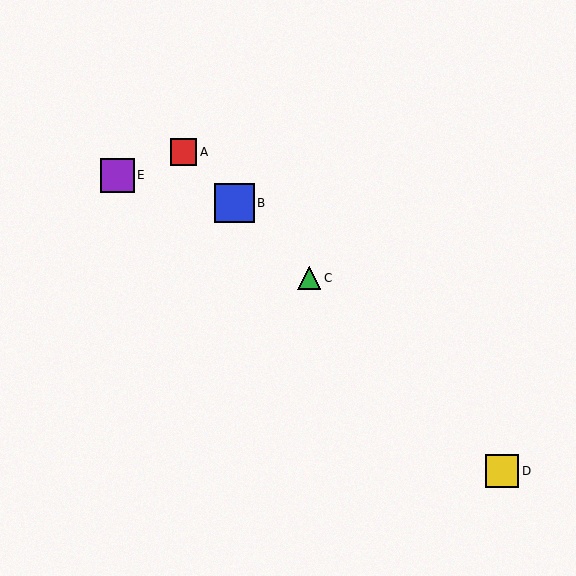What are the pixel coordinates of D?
Object D is at (502, 471).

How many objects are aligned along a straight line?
4 objects (A, B, C, D) are aligned along a straight line.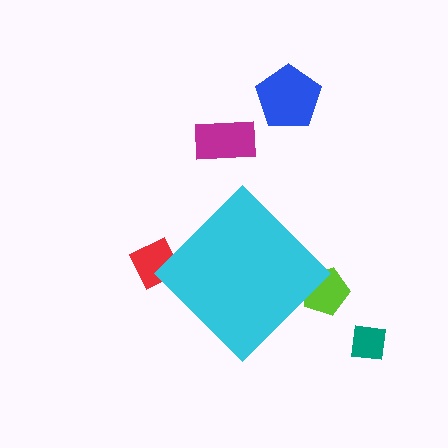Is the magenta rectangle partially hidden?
No, the magenta rectangle is fully visible.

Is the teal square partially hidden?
No, the teal square is fully visible.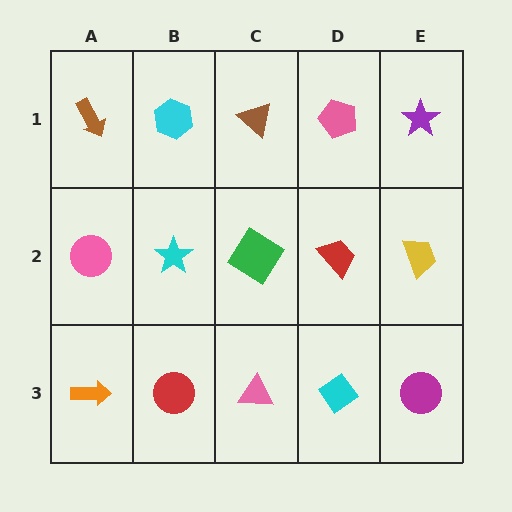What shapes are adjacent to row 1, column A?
A pink circle (row 2, column A), a cyan hexagon (row 1, column B).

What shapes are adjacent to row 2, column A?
A brown arrow (row 1, column A), an orange arrow (row 3, column A), a cyan star (row 2, column B).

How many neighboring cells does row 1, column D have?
3.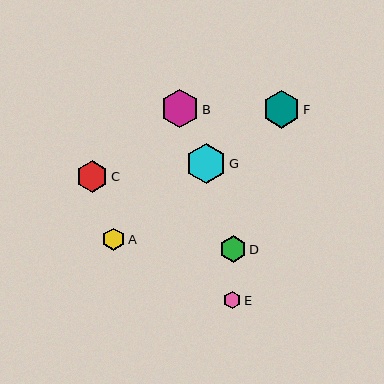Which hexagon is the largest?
Hexagon G is the largest with a size of approximately 40 pixels.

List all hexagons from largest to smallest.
From largest to smallest: G, B, F, C, D, A, E.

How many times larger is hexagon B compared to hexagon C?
Hexagon B is approximately 1.2 times the size of hexagon C.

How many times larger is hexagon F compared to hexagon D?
Hexagon F is approximately 1.4 times the size of hexagon D.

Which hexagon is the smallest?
Hexagon E is the smallest with a size of approximately 17 pixels.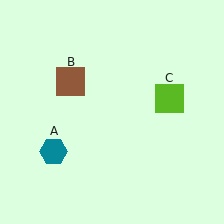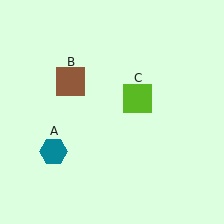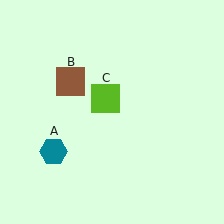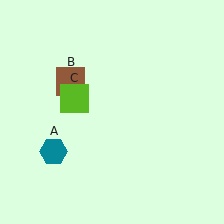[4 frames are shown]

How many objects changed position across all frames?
1 object changed position: lime square (object C).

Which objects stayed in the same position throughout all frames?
Teal hexagon (object A) and brown square (object B) remained stationary.